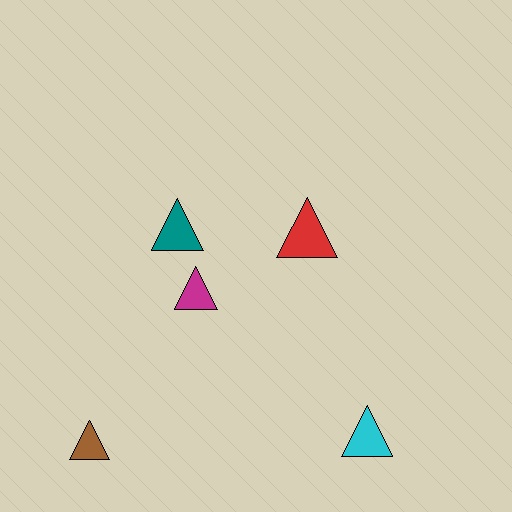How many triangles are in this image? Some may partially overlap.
There are 5 triangles.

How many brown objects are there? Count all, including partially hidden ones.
There is 1 brown object.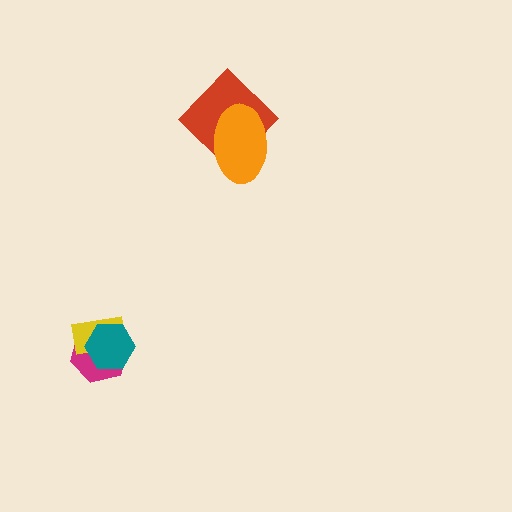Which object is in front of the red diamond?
The orange ellipse is in front of the red diamond.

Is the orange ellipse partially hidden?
No, no other shape covers it.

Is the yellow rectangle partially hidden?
Yes, it is partially covered by another shape.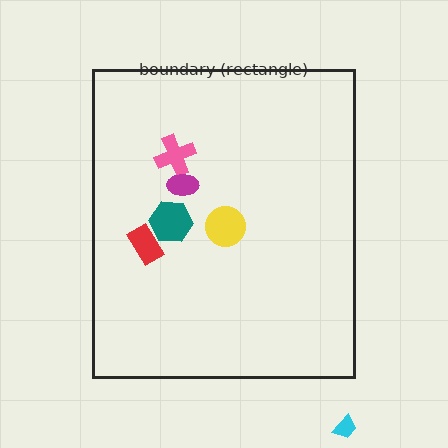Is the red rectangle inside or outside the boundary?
Inside.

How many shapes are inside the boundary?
5 inside, 1 outside.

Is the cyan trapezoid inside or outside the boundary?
Outside.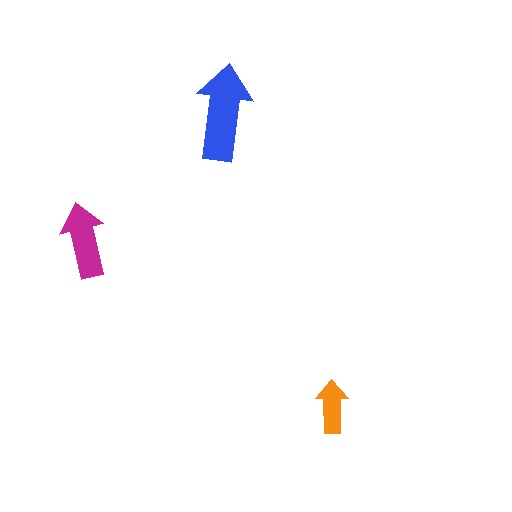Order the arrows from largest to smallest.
the blue one, the magenta one, the orange one.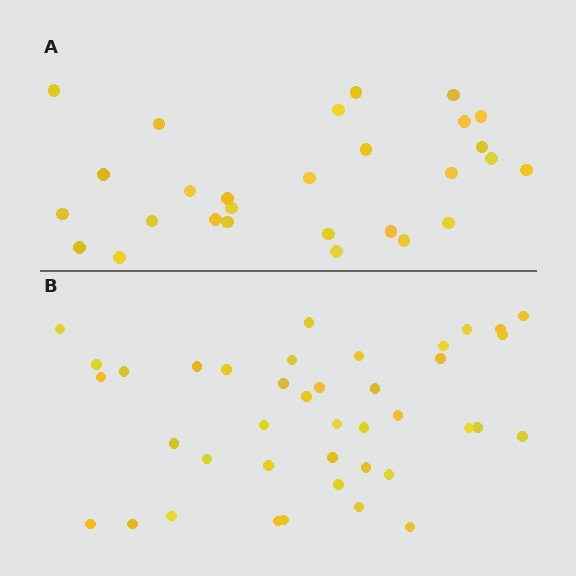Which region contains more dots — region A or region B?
Region B (the bottom region) has more dots.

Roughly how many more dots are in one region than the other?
Region B has roughly 12 or so more dots than region A.